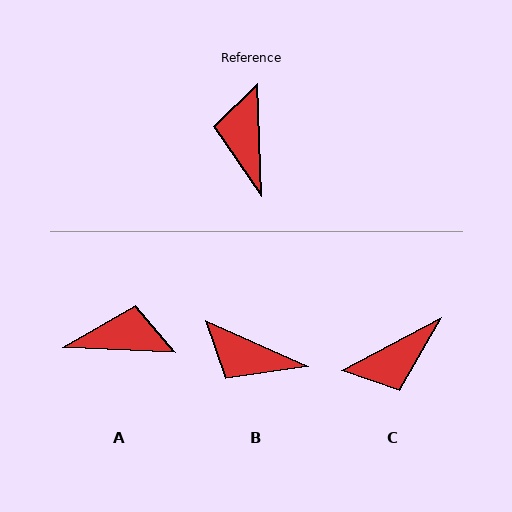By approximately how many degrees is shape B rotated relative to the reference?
Approximately 64 degrees counter-clockwise.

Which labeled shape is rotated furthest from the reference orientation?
C, about 116 degrees away.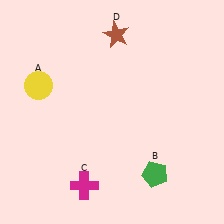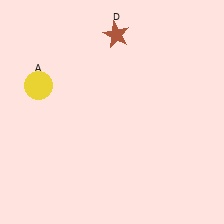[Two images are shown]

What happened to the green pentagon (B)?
The green pentagon (B) was removed in Image 2. It was in the bottom-right area of Image 1.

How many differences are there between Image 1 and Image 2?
There are 2 differences between the two images.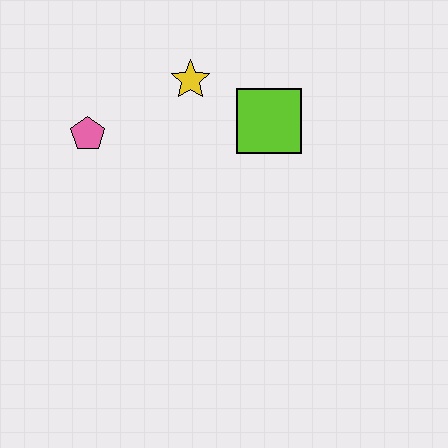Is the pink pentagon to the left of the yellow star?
Yes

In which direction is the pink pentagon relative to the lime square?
The pink pentagon is to the left of the lime square.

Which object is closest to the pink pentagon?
The yellow star is closest to the pink pentagon.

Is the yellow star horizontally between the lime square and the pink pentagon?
Yes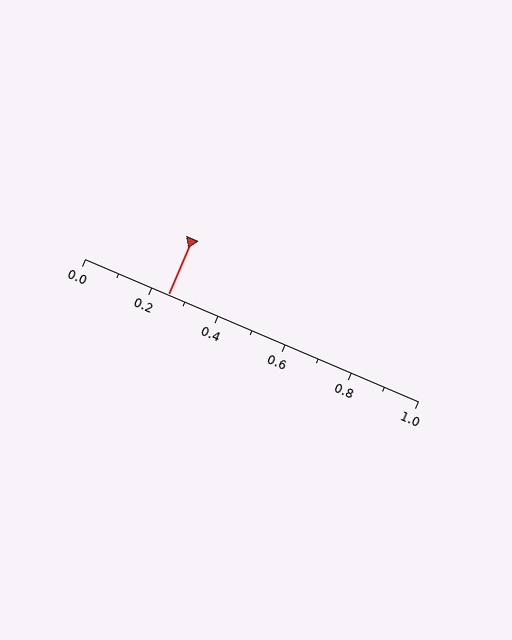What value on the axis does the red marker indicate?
The marker indicates approximately 0.25.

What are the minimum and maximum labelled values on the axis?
The axis runs from 0.0 to 1.0.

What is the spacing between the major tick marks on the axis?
The major ticks are spaced 0.2 apart.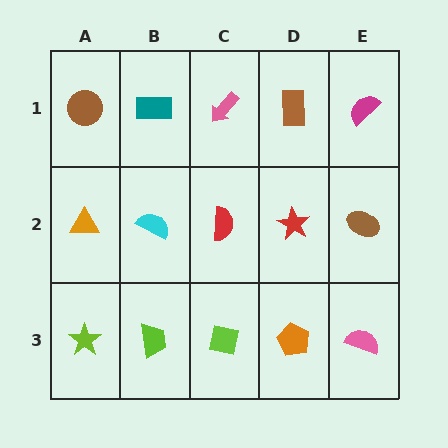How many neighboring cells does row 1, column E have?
2.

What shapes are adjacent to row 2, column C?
A pink arrow (row 1, column C), a lime square (row 3, column C), a cyan semicircle (row 2, column B), a red star (row 2, column D).